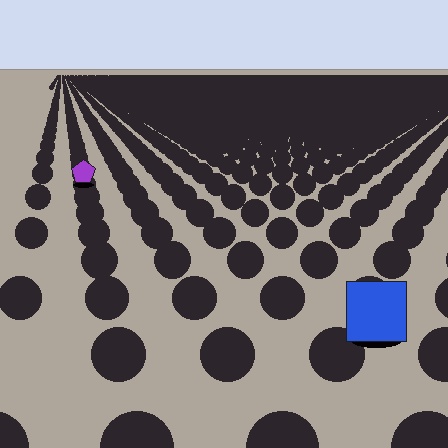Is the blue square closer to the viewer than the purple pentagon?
Yes. The blue square is closer — you can tell from the texture gradient: the ground texture is coarser near it.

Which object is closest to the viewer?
The blue square is closest. The texture marks near it are larger and more spread out.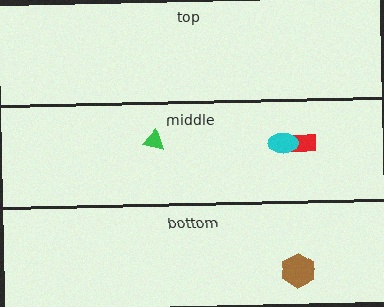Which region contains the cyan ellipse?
The middle region.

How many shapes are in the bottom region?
1.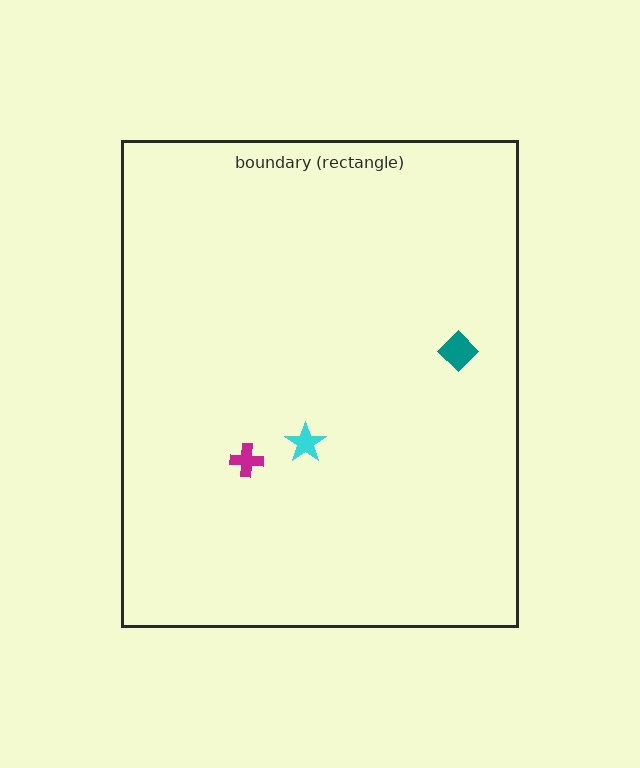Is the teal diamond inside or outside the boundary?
Inside.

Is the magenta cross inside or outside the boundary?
Inside.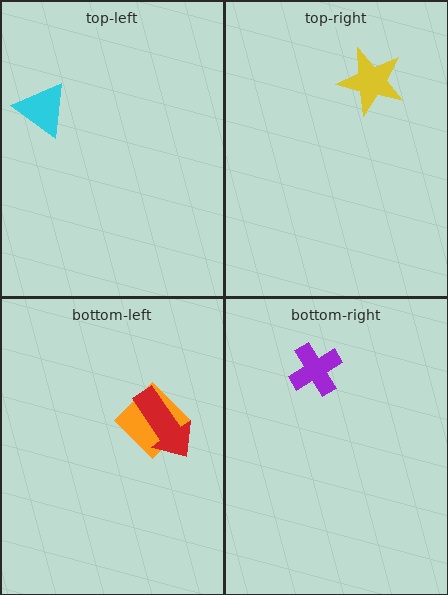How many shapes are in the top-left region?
1.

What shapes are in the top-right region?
The yellow star.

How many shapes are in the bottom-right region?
1.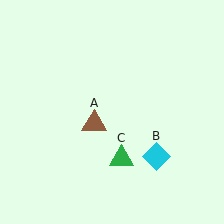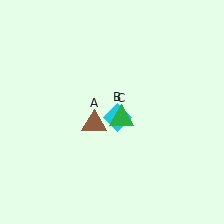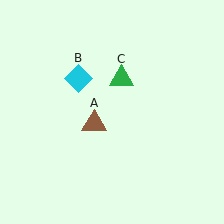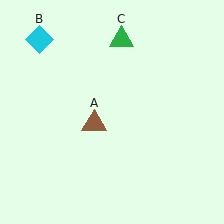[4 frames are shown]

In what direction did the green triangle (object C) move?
The green triangle (object C) moved up.